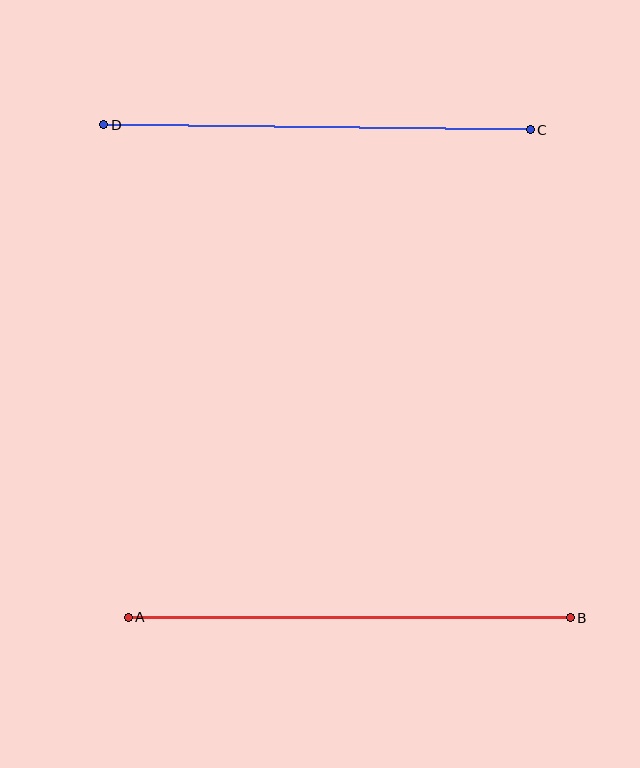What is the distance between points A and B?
The distance is approximately 442 pixels.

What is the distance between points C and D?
The distance is approximately 427 pixels.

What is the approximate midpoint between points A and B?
The midpoint is at approximately (349, 617) pixels.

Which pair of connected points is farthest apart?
Points A and B are farthest apart.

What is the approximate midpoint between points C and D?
The midpoint is at approximately (317, 127) pixels.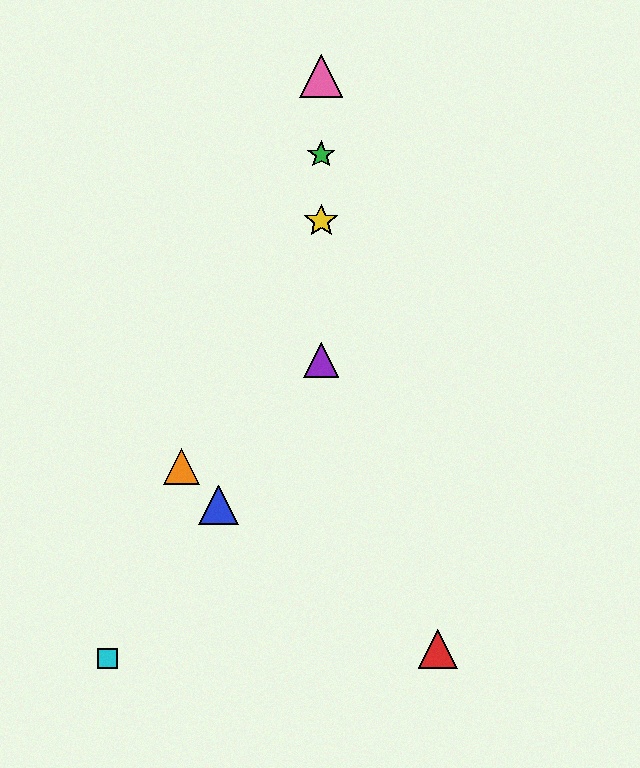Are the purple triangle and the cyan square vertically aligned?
No, the purple triangle is at x≈321 and the cyan square is at x≈108.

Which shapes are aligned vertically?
The green star, the yellow star, the purple triangle, the pink triangle are aligned vertically.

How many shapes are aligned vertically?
4 shapes (the green star, the yellow star, the purple triangle, the pink triangle) are aligned vertically.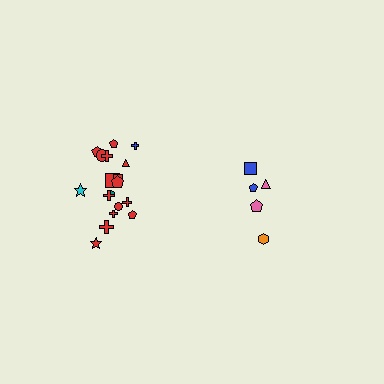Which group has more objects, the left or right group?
The left group.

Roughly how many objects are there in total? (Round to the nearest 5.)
Roughly 25 objects in total.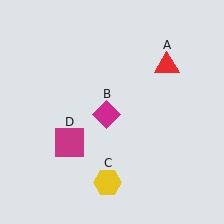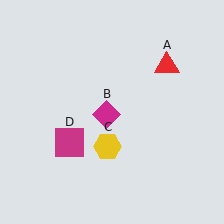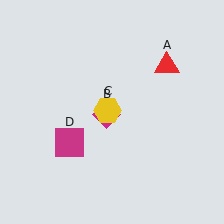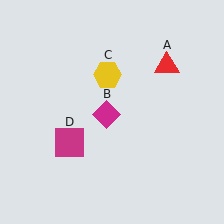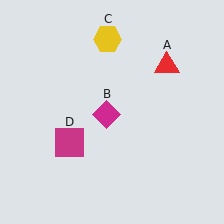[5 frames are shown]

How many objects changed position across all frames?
1 object changed position: yellow hexagon (object C).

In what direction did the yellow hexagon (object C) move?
The yellow hexagon (object C) moved up.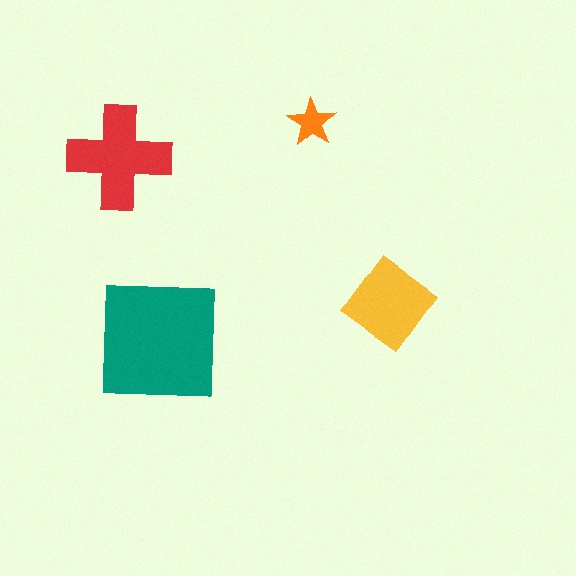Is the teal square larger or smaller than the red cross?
Larger.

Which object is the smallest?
The orange star.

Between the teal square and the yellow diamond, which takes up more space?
The teal square.